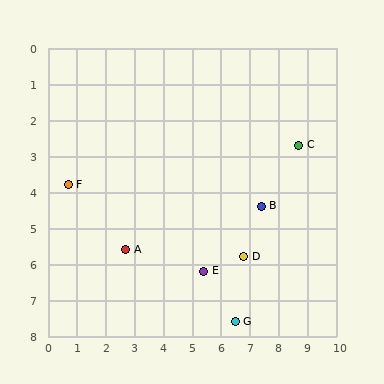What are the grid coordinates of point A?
Point A is at approximately (2.7, 5.6).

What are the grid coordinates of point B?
Point B is at approximately (7.4, 4.4).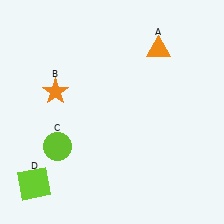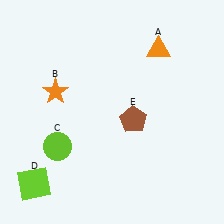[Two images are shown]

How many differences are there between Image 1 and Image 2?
There is 1 difference between the two images.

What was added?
A brown pentagon (E) was added in Image 2.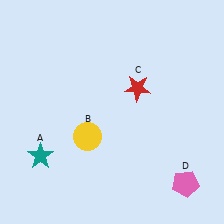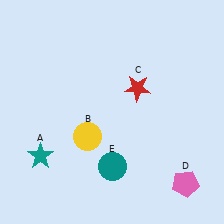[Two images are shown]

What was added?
A teal circle (E) was added in Image 2.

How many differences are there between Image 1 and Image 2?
There is 1 difference between the two images.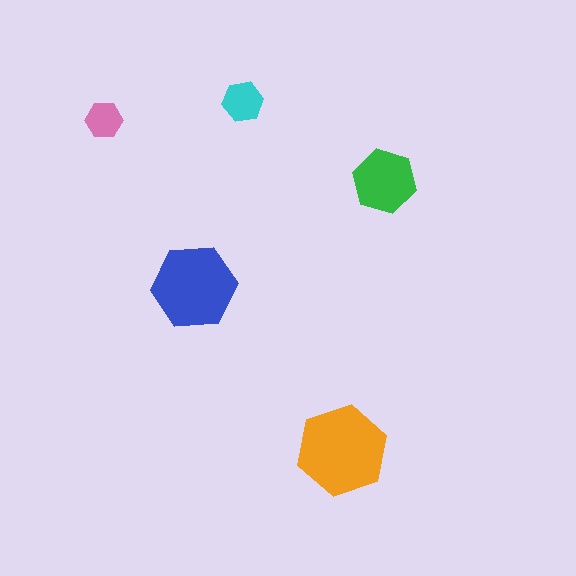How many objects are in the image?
There are 5 objects in the image.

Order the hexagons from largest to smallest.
the orange one, the blue one, the green one, the cyan one, the pink one.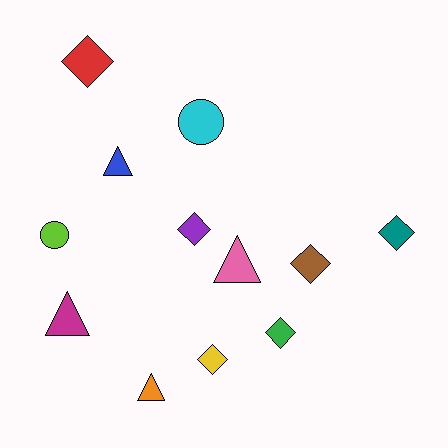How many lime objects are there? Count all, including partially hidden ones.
There is 1 lime object.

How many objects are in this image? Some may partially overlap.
There are 12 objects.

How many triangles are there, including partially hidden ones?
There are 4 triangles.